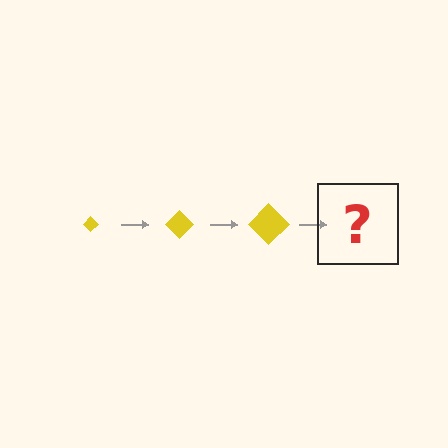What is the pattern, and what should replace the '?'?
The pattern is that the diamond gets progressively larger each step. The '?' should be a yellow diamond, larger than the previous one.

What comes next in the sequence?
The next element should be a yellow diamond, larger than the previous one.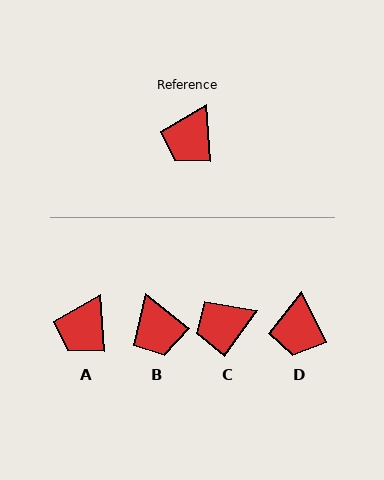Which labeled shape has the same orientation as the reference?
A.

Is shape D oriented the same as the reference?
No, it is off by about 22 degrees.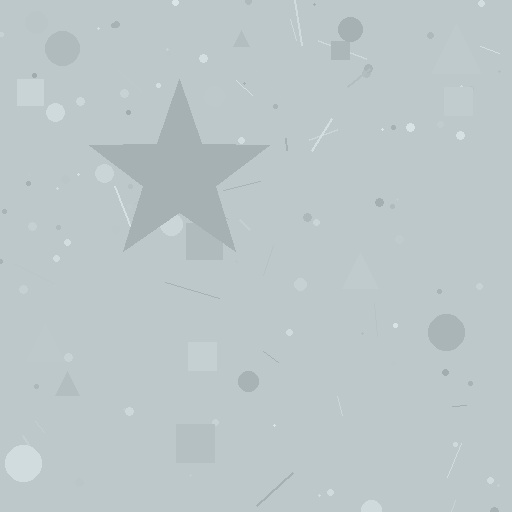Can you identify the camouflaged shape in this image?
The camouflaged shape is a star.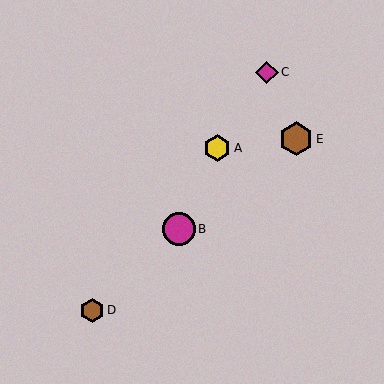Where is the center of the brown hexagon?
The center of the brown hexagon is at (92, 310).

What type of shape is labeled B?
Shape B is a magenta circle.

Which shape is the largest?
The brown hexagon (labeled E) is the largest.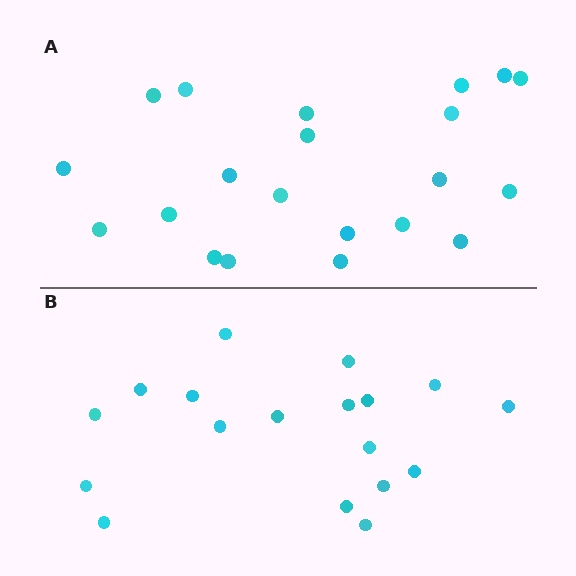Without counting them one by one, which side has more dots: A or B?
Region A (the top region) has more dots.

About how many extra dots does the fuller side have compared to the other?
Region A has just a few more — roughly 2 or 3 more dots than region B.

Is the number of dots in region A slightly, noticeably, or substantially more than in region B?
Region A has only slightly more — the two regions are fairly close. The ratio is roughly 1.2 to 1.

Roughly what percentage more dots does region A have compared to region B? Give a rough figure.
About 15% more.